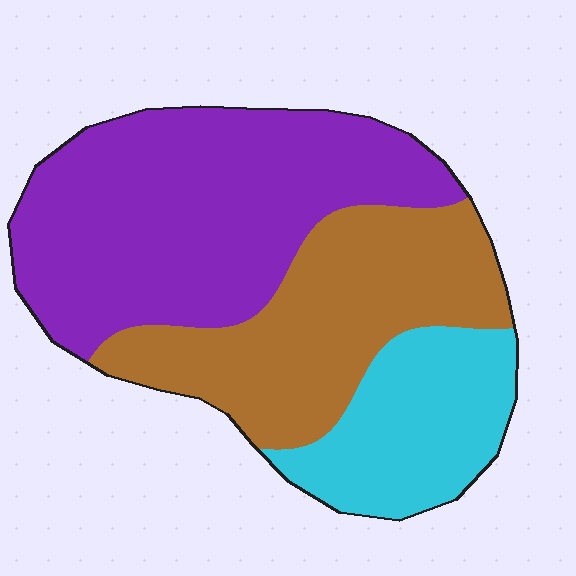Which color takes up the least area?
Cyan, at roughly 20%.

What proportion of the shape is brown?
Brown takes up about one third (1/3) of the shape.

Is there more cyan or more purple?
Purple.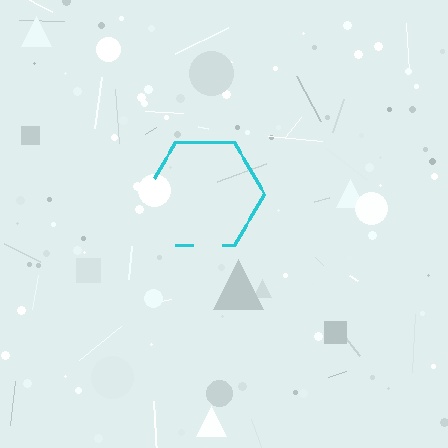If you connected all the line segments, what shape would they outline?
They would outline a hexagon.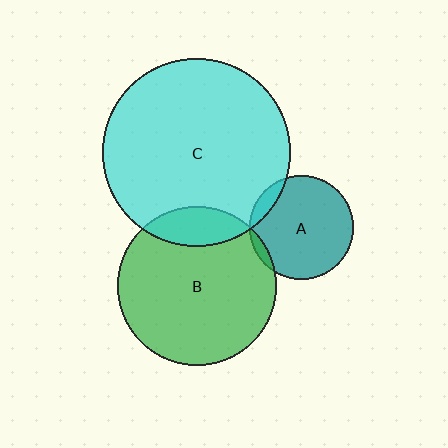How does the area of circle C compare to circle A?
Approximately 3.2 times.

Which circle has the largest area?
Circle C (cyan).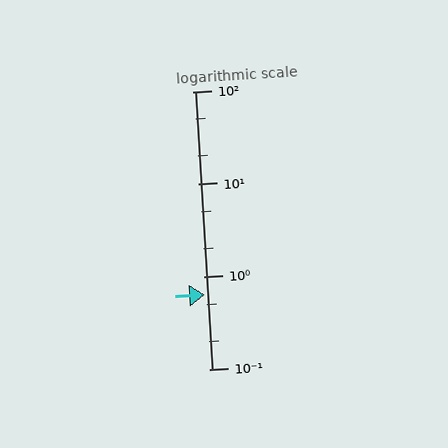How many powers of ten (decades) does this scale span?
The scale spans 3 decades, from 0.1 to 100.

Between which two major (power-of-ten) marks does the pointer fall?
The pointer is between 0.1 and 1.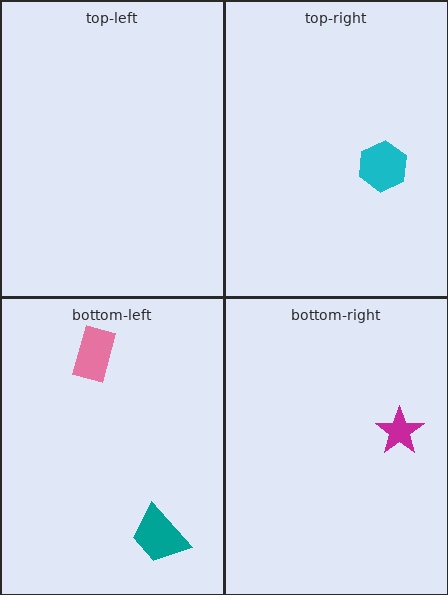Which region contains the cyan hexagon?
The top-right region.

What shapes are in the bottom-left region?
The pink rectangle, the teal trapezoid.